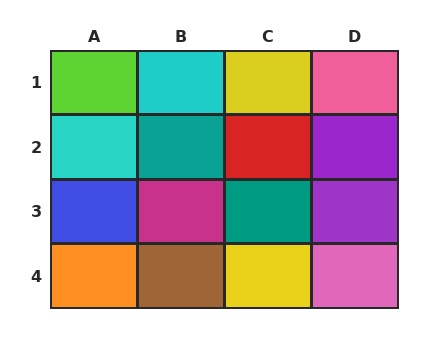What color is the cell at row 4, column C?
Yellow.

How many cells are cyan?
2 cells are cyan.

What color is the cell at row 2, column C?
Red.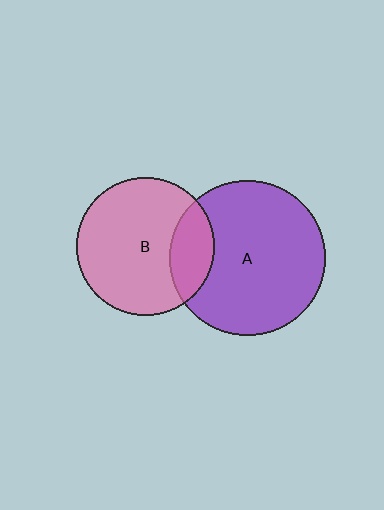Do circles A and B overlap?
Yes.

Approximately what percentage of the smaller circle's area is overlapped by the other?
Approximately 20%.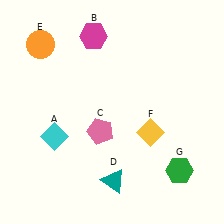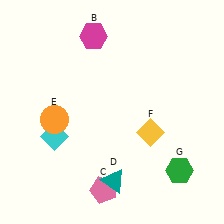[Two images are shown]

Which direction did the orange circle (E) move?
The orange circle (E) moved down.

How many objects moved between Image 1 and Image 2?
2 objects moved between the two images.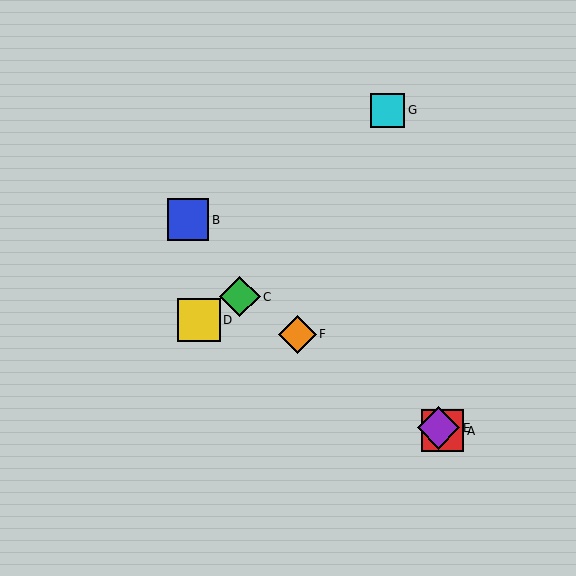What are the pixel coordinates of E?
Object E is at (438, 428).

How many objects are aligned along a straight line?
4 objects (A, C, E, F) are aligned along a straight line.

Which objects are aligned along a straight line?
Objects A, C, E, F are aligned along a straight line.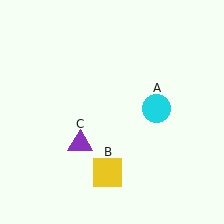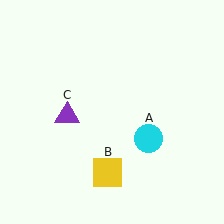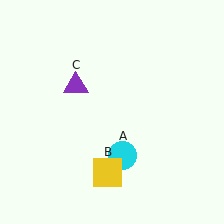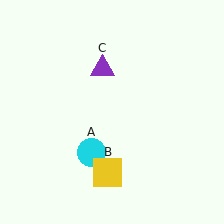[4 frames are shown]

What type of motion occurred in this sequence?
The cyan circle (object A), purple triangle (object C) rotated clockwise around the center of the scene.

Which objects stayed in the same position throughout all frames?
Yellow square (object B) remained stationary.